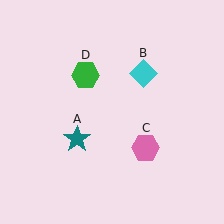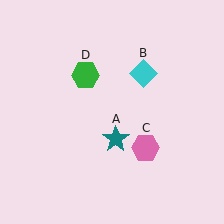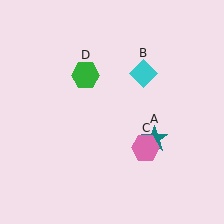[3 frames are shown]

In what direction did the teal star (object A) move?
The teal star (object A) moved right.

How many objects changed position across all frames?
1 object changed position: teal star (object A).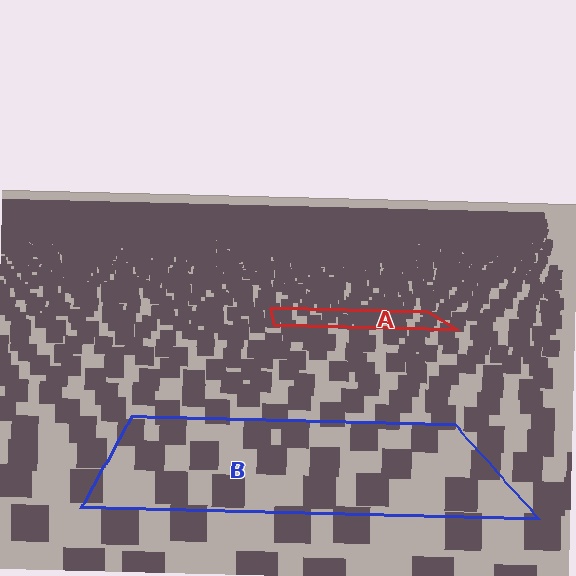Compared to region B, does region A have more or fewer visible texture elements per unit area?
Region A has more texture elements per unit area — they are packed more densely because it is farther away.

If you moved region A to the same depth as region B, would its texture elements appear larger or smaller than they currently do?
They would appear larger. At a closer depth, the same texture elements are projected at a bigger on-screen size.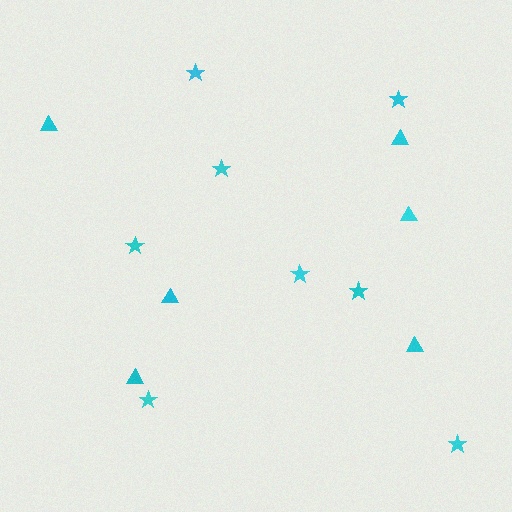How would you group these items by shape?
There are 2 groups: one group of stars (8) and one group of triangles (6).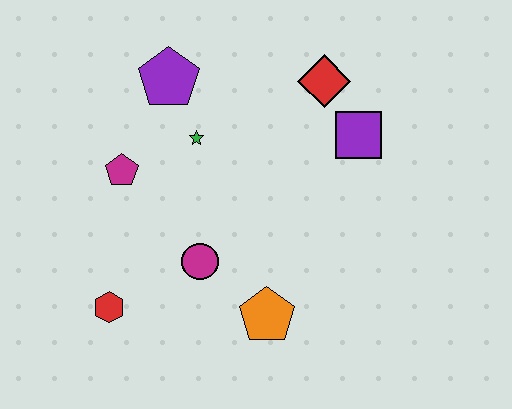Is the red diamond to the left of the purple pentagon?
No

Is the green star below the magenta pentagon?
No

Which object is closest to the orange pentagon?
The magenta circle is closest to the orange pentagon.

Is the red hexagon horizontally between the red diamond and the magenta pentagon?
No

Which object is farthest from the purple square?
The red hexagon is farthest from the purple square.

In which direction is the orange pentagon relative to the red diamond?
The orange pentagon is below the red diamond.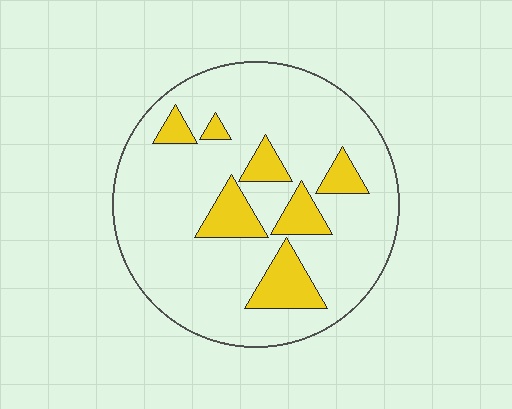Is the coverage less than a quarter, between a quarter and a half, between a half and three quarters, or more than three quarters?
Less than a quarter.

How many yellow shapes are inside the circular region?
7.